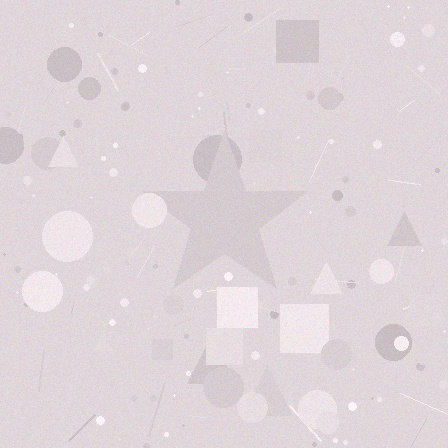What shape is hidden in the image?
A star is hidden in the image.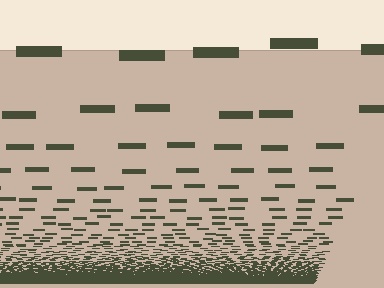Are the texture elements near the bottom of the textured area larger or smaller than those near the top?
Smaller. The gradient is inverted — elements near the bottom are smaller and denser.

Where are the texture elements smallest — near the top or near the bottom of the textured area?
Near the bottom.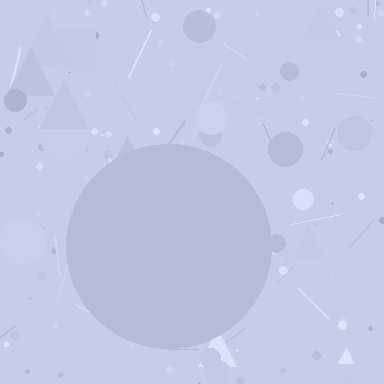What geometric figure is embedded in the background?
A circle is embedded in the background.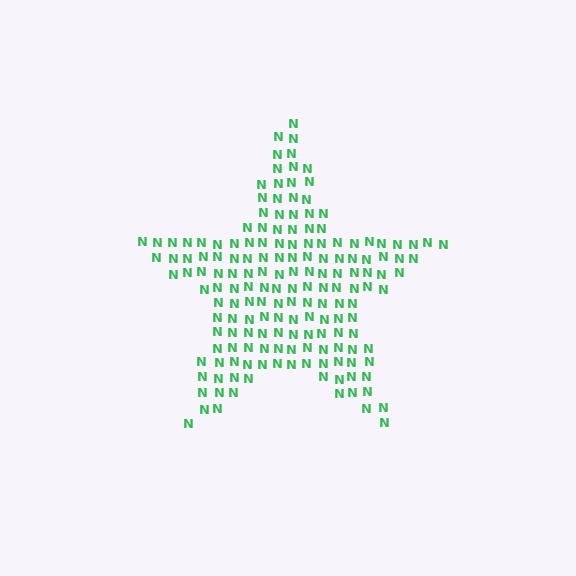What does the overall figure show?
The overall figure shows a star.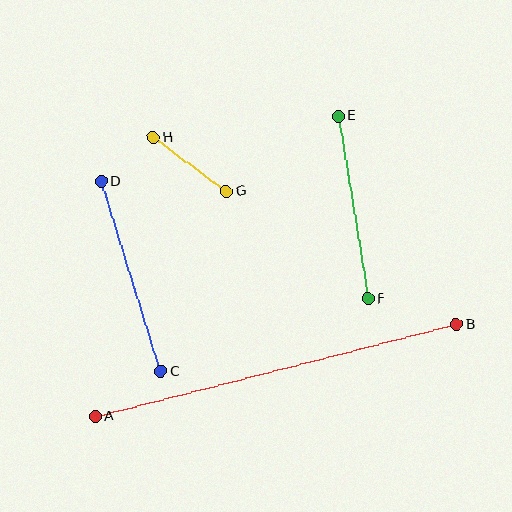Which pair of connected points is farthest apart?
Points A and B are farthest apart.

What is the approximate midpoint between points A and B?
The midpoint is at approximately (276, 370) pixels.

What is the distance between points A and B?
The distance is approximately 373 pixels.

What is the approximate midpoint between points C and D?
The midpoint is at approximately (131, 276) pixels.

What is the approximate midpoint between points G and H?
The midpoint is at approximately (190, 165) pixels.